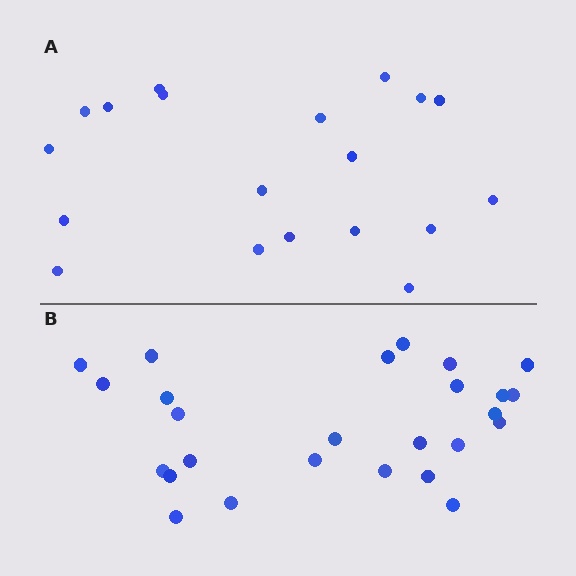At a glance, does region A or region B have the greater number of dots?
Region B (the bottom region) has more dots.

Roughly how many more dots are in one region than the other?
Region B has roughly 8 or so more dots than region A.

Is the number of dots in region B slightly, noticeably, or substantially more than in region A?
Region B has noticeably more, but not dramatically so. The ratio is roughly 1.4 to 1.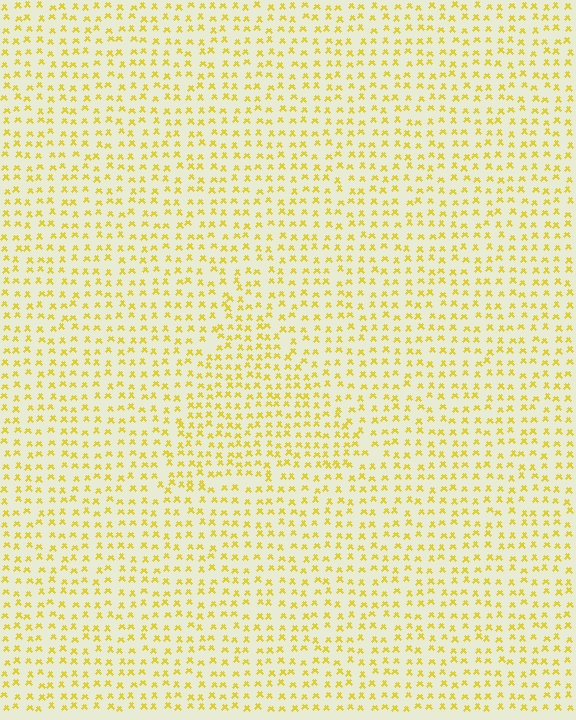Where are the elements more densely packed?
The elements are more densely packed inside the triangle boundary.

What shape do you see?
I see a triangle.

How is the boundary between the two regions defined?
The boundary is defined by a change in element density (approximately 1.4x ratio). All elements are the same color, size, and shape.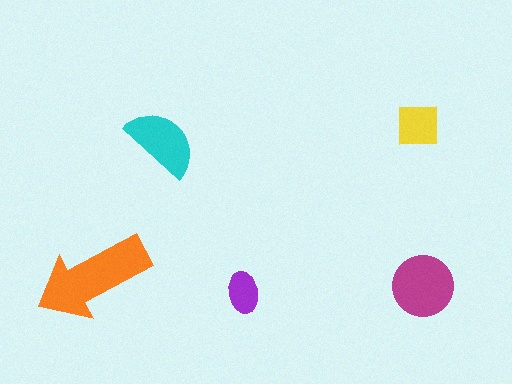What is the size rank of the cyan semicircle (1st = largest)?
3rd.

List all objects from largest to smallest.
The orange arrow, the magenta circle, the cyan semicircle, the yellow square, the purple ellipse.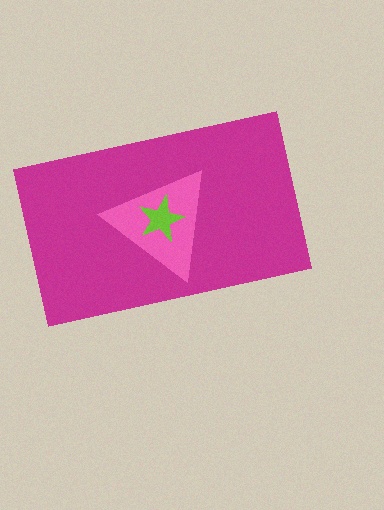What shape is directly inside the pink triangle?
The lime star.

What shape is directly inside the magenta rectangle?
The pink triangle.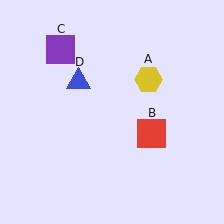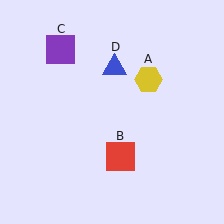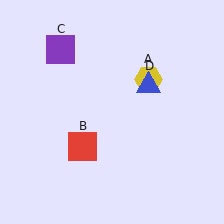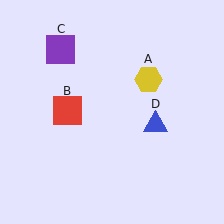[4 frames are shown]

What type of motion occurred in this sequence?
The red square (object B), blue triangle (object D) rotated clockwise around the center of the scene.